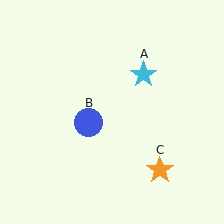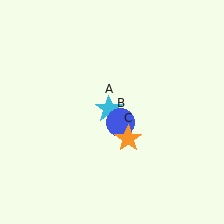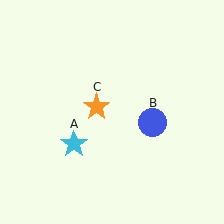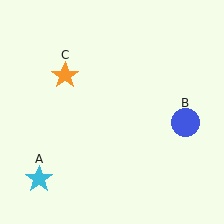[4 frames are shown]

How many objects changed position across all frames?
3 objects changed position: cyan star (object A), blue circle (object B), orange star (object C).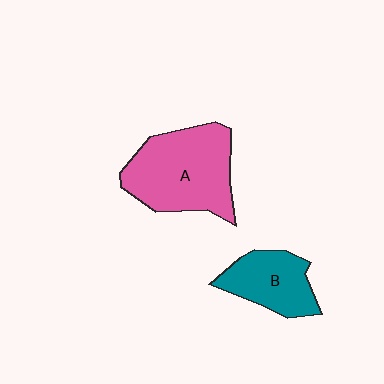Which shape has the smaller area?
Shape B (teal).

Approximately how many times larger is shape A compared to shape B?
Approximately 1.7 times.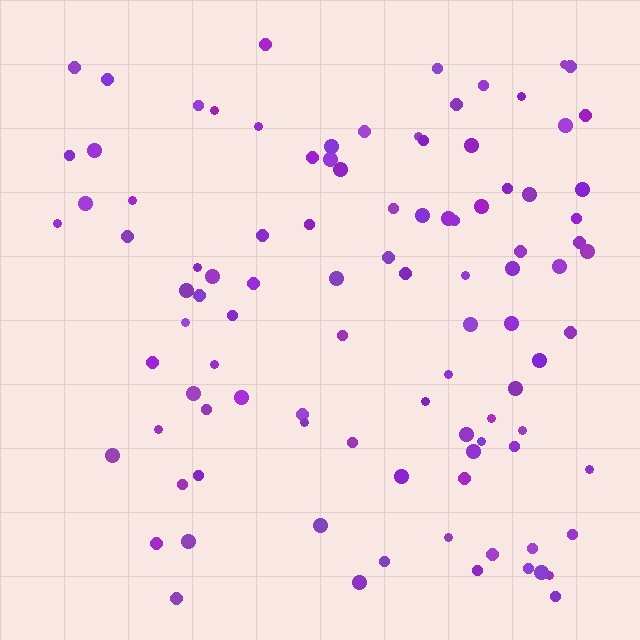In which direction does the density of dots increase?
From left to right, with the right side densest.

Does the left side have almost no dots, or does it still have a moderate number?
Still a moderate number, just noticeably fewer than the right.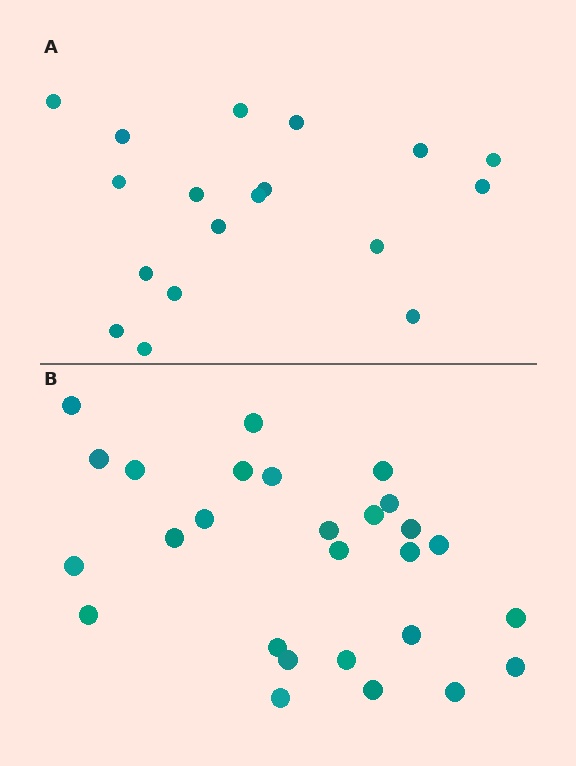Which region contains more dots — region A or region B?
Region B (the bottom region) has more dots.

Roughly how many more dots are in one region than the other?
Region B has roughly 8 or so more dots than region A.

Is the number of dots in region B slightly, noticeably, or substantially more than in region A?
Region B has substantially more. The ratio is roughly 1.5 to 1.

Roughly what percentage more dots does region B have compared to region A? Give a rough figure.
About 50% more.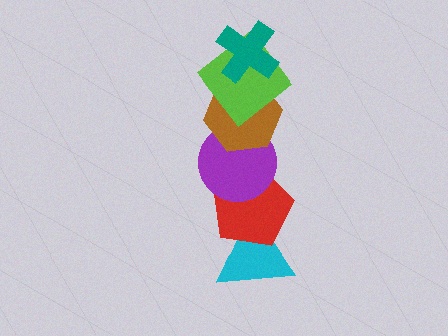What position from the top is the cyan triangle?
The cyan triangle is 6th from the top.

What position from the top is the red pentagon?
The red pentagon is 5th from the top.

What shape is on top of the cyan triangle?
The red pentagon is on top of the cyan triangle.